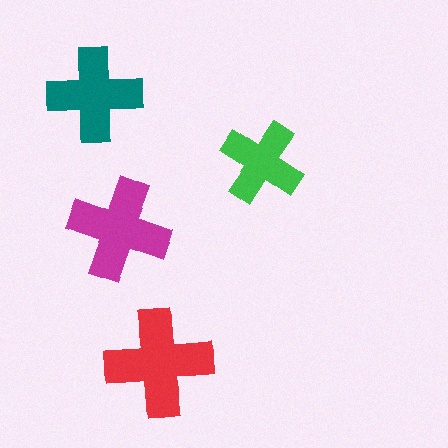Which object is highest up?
The teal cross is topmost.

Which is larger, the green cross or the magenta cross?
The magenta one.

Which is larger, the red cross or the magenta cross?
The red one.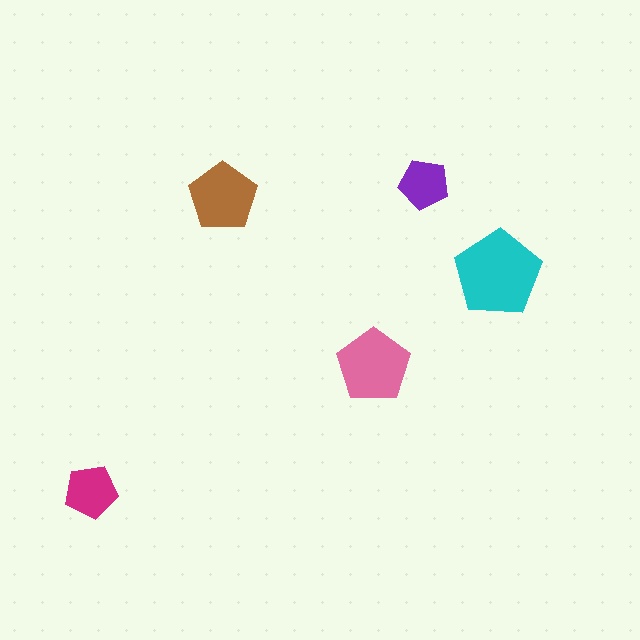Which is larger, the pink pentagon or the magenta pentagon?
The pink one.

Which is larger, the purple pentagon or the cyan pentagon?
The cyan one.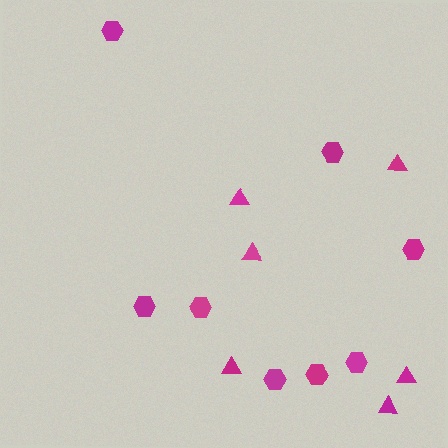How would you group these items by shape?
There are 2 groups: one group of triangles (6) and one group of hexagons (8).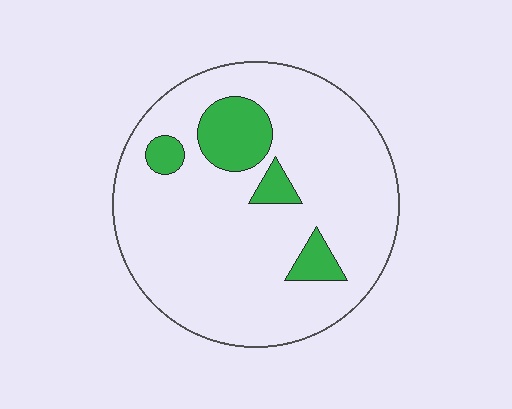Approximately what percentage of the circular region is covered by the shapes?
Approximately 15%.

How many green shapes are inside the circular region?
4.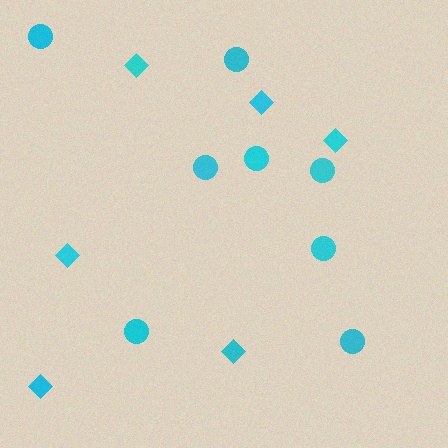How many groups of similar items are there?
There are 2 groups: one group of circles (8) and one group of diamonds (6).